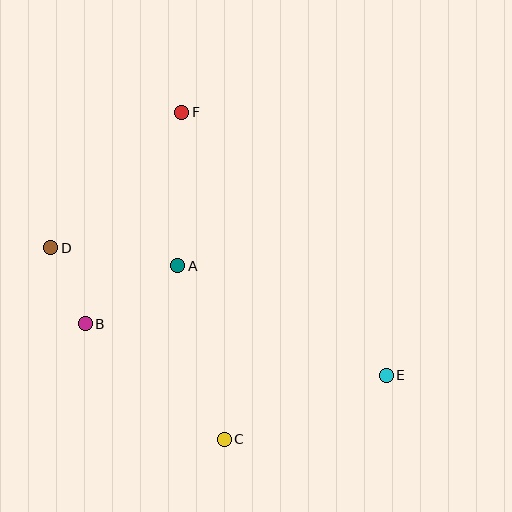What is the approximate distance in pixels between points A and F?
The distance between A and F is approximately 154 pixels.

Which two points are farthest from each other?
Points D and E are farthest from each other.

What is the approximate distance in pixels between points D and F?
The distance between D and F is approximately 189 pixels.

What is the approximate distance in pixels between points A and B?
The distance between A and B is approximately 109 pixels.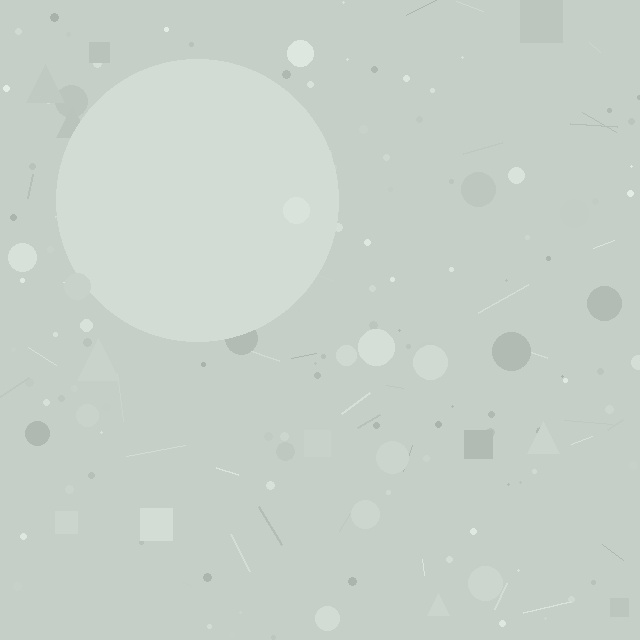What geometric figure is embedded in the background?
A circle is embedded in the background.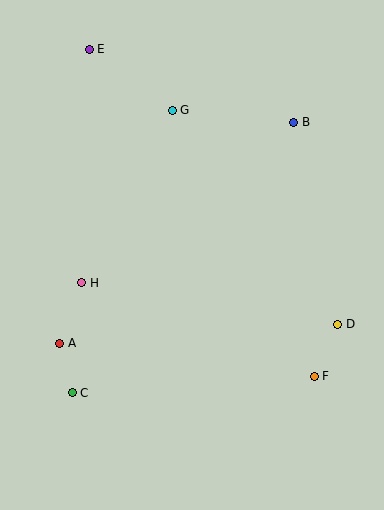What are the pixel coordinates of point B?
Point B is at (294, 122).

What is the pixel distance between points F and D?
The distance between F and D is 57 pixels.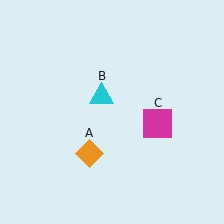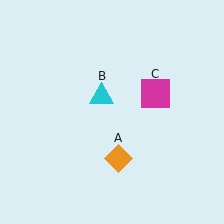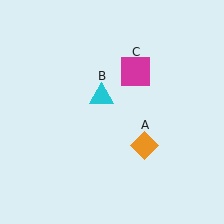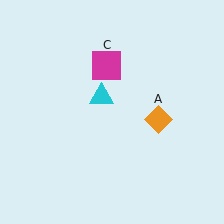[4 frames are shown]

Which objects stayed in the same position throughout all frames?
Cyan triangle (object B) remained stationary.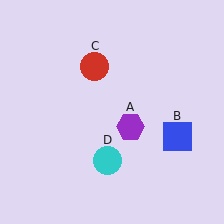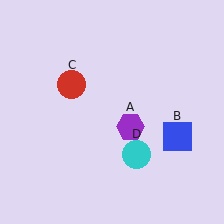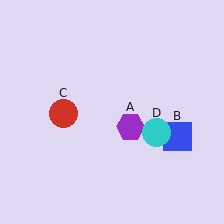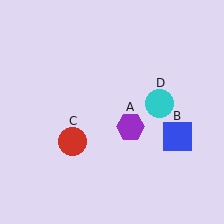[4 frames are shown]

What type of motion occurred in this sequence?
The red circle (object C), cyan circle (object D) rotated counterclockwise around the center of the scene.